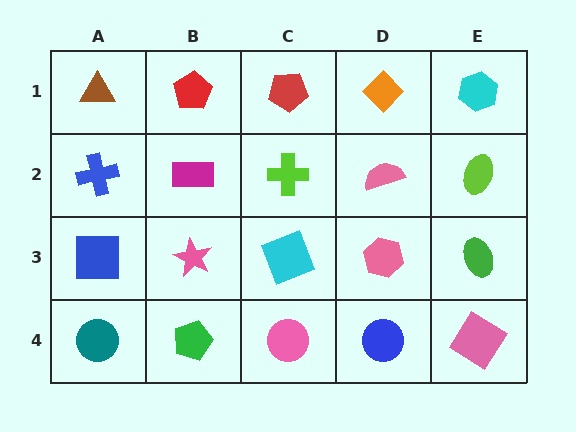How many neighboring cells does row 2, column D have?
4.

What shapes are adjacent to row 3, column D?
A pink semicircle (row 2, column D), a blue circle (row 4, column D), a cyan square (row 3, column C), a green ellipse (row 3, column E).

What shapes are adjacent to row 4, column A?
A blue square (row 3, column A), a green pentagon (row 4, column B).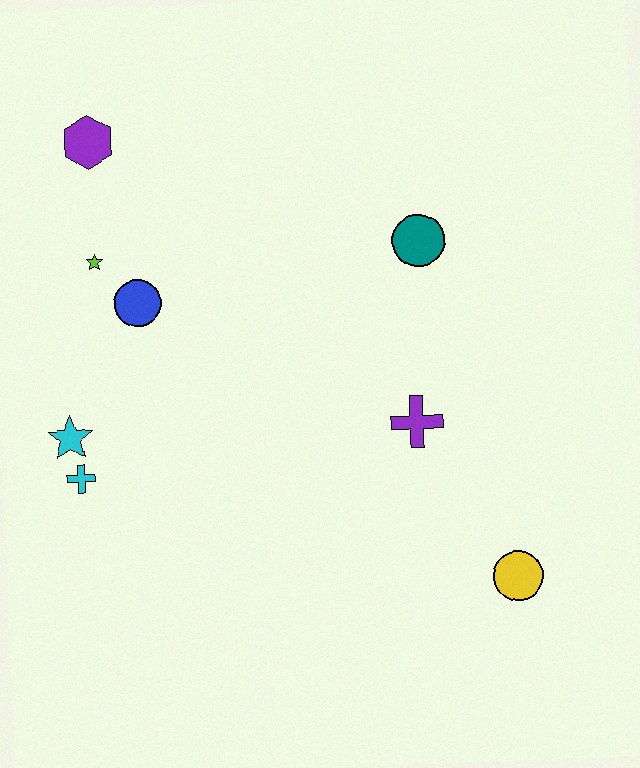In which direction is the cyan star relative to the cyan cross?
The cyan star is above the cyan cross.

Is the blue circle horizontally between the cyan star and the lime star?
No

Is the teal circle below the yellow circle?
No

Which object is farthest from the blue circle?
The yellow circle is farthest from the blue circle.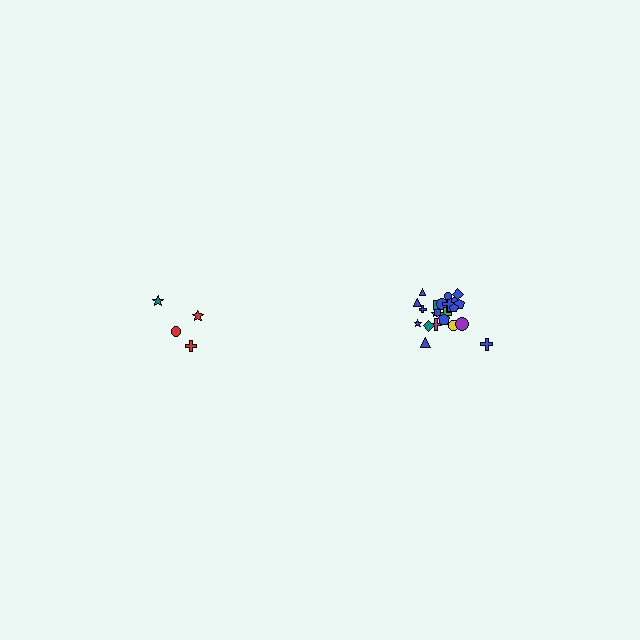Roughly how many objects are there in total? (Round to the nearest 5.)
Roughly 25 objects in total.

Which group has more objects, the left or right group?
The right group.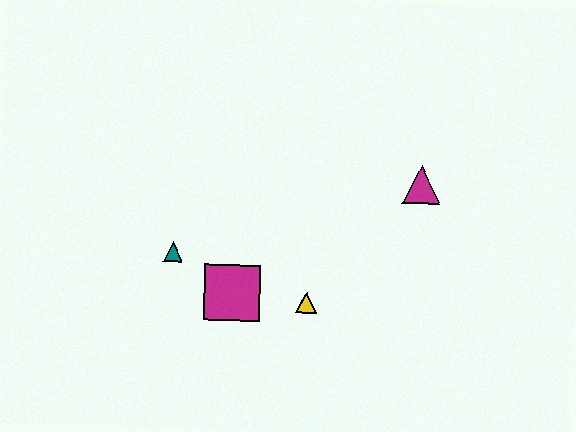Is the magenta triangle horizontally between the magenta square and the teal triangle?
No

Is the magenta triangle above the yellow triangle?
Yes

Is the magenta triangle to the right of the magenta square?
Yes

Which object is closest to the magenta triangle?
The yellow triangle is closest to the magenta triangle.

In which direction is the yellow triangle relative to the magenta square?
The yellow triangle is to the right of the magenta square.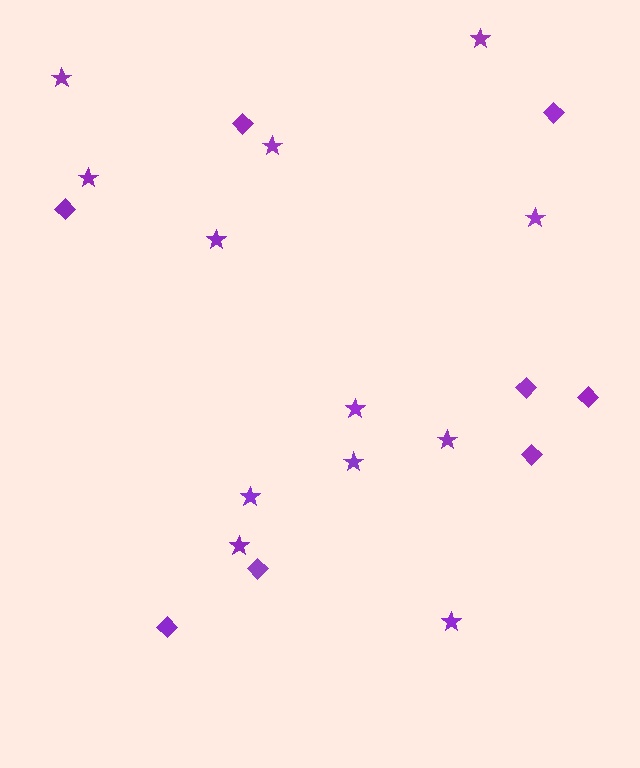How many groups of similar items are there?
There are 2 groups: one group of diamonds (8) and one group of stars (12).